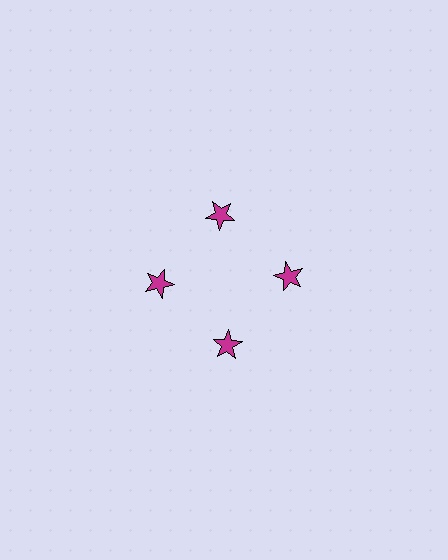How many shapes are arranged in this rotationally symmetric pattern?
There are 4 shapes, arranged in 4 groups of 1.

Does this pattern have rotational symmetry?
Yes, this pattern has 4-fold rotational symmetry. It looks the same after rotating 90 degrees around the center.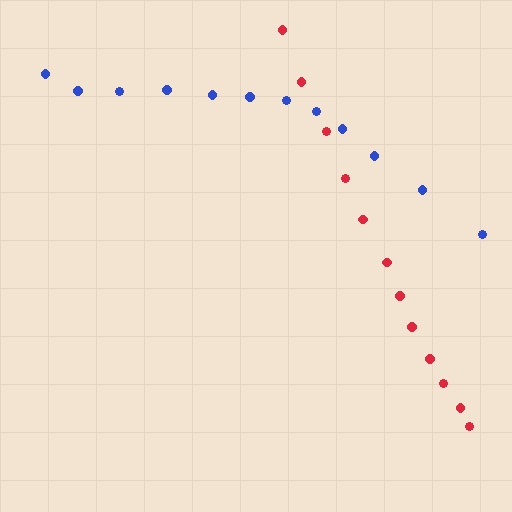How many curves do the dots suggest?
There are 2 distinct paths.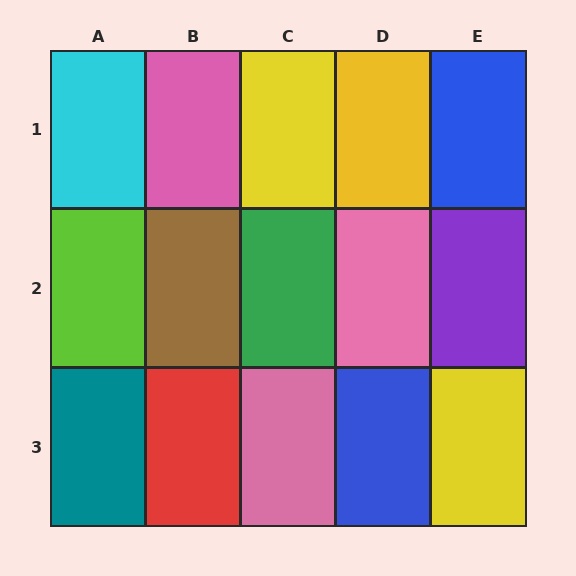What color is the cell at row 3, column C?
Pink.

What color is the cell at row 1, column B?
Pink.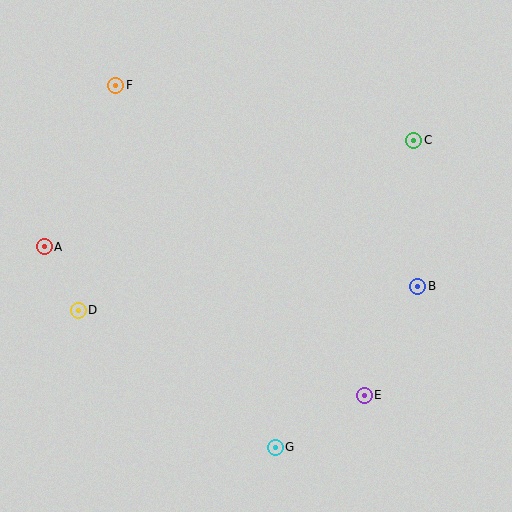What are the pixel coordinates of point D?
Point D is at (78, 310).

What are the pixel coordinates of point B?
Point B is at (418, 286).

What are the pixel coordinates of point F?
Point F is at (116, 85).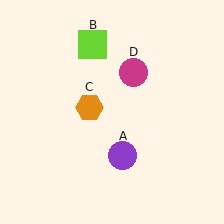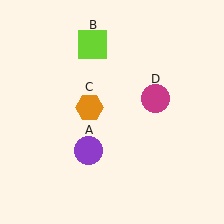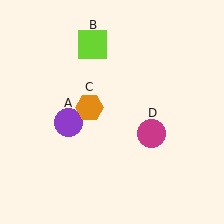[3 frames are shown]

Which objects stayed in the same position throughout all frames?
Lime square (object B) and orange hexagon (object C) remained stationary.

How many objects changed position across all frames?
2 objects changed position: purple circle (object A), magenta circle (object D).